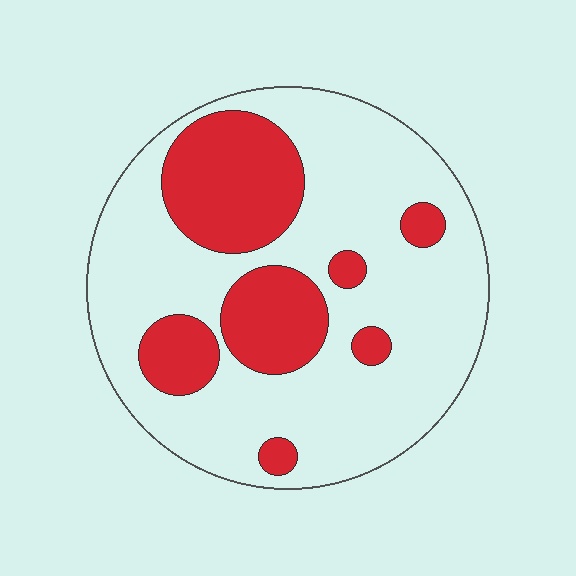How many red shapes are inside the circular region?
7.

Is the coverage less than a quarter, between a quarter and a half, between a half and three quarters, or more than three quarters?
Between a quarter and a half.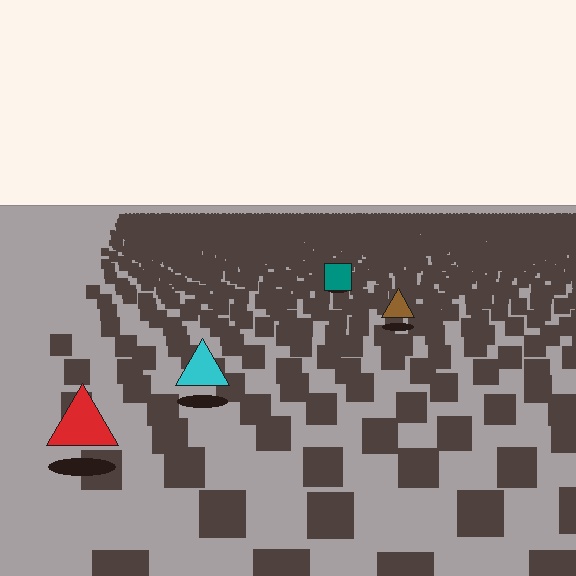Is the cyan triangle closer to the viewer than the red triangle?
No. The red triangle is closer — you can tell from the texture gradient: the ground texture is coarser near it.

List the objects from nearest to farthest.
From nearest to farthest: the red triangle, the cyan triangle, the brown triangle, the teal square.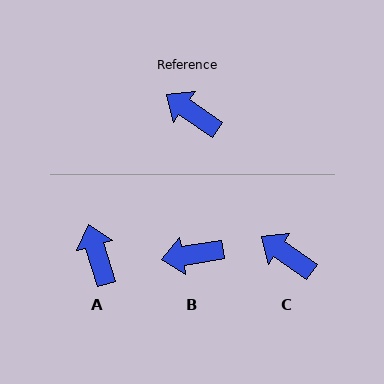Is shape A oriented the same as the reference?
No, it is off by about 39 degrees.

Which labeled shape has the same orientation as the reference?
C.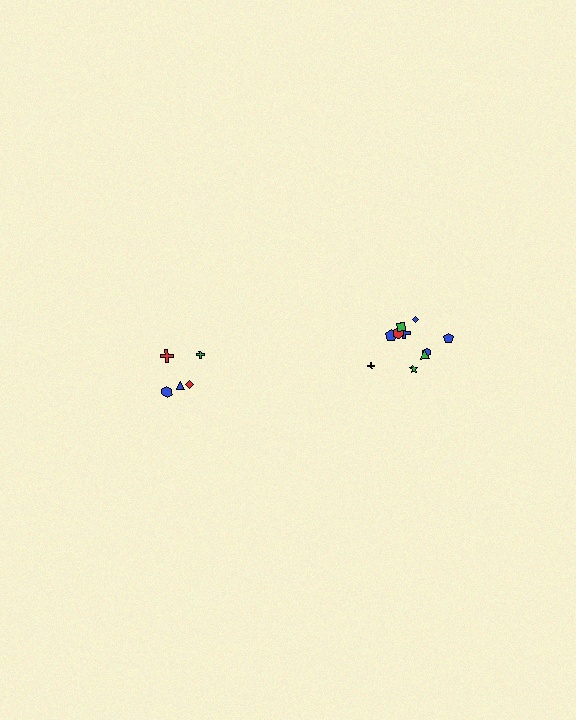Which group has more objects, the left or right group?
The right group.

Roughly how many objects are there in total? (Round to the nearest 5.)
Roughly 15 objects in total.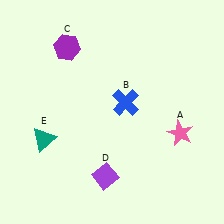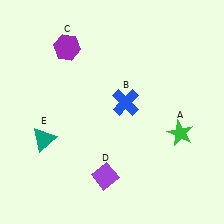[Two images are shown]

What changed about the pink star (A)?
In Image 1, A is pink. In Image 2, it changed to green.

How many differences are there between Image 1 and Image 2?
There is 1 difference between the two images.